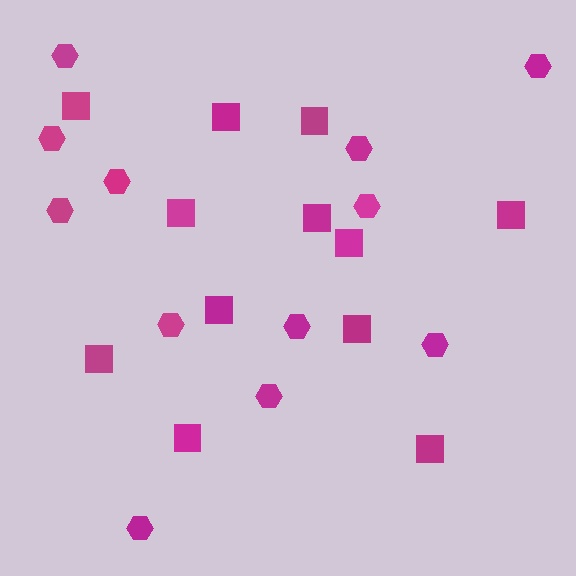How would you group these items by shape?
There are 2 groups: one group of squares (12) and one group of hexagons (12).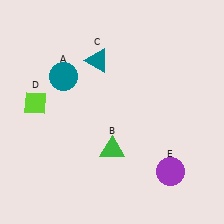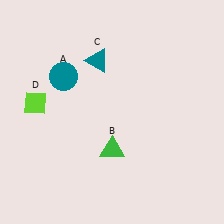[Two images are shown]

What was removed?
The purple circle (E) was removed in Image 2.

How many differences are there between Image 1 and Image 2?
There is 1 difference between the two images.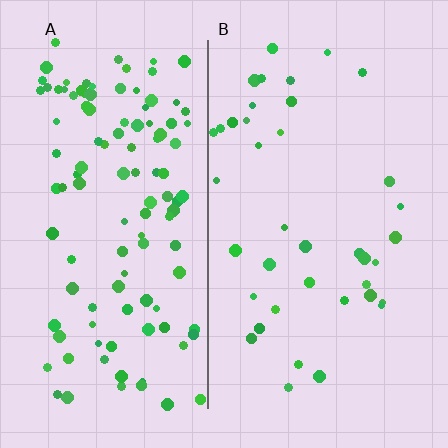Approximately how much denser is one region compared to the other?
Approximately 3.0× — region A over region B.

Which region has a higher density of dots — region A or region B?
A (the left).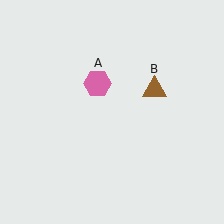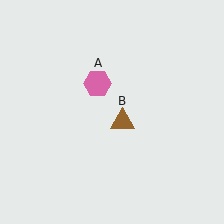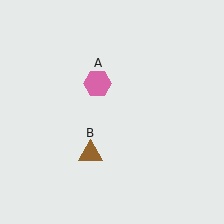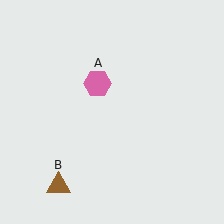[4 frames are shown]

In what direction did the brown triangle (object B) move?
The brown triangle (object B) moved down and to the left.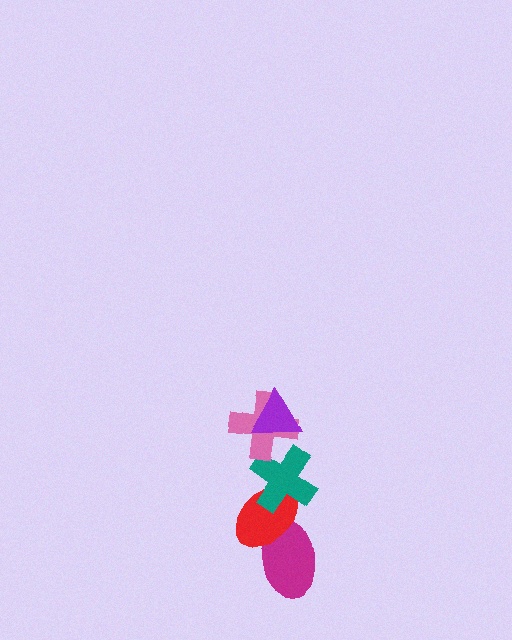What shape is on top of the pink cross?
The purple triangle is on top of the pink cross.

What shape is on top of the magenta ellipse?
The red ellipse is on top of the magenta ellipse.